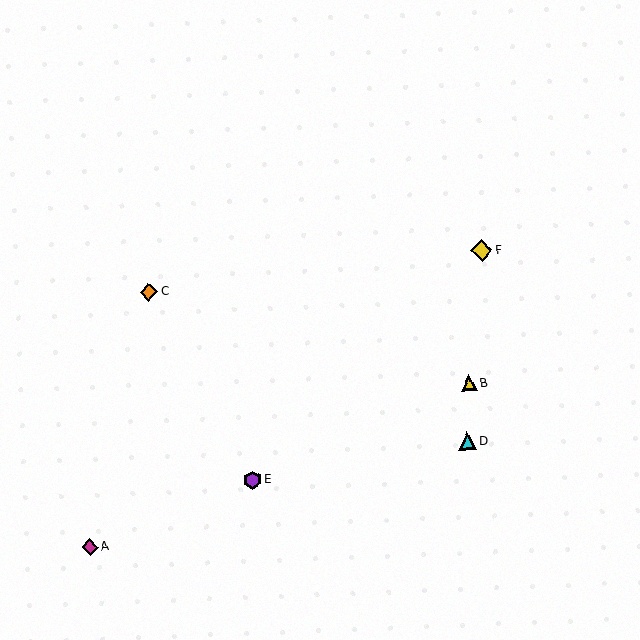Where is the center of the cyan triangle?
The center of the cyan triangle is at (467, 441).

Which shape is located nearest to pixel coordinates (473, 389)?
The yellow triangle (labeled B) at (469, 383) is nearest to that location.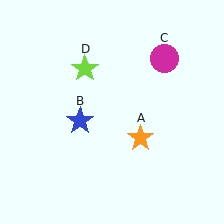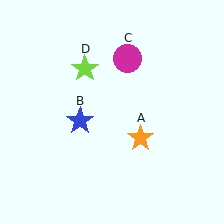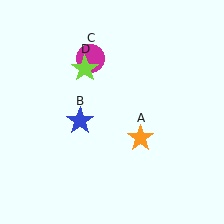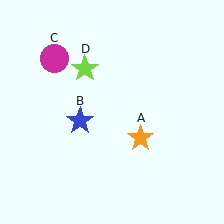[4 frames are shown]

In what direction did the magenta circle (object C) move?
The magenta circle (object C) moved left.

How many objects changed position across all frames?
1 object changed position: magenta circle (object C).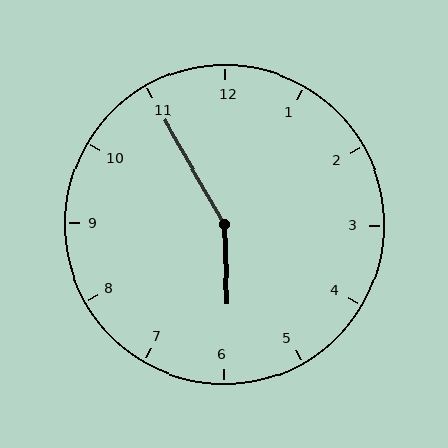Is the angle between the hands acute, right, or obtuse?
It is obtuse.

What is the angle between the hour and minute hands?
Approximately 152 degrees.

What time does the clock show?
5:55.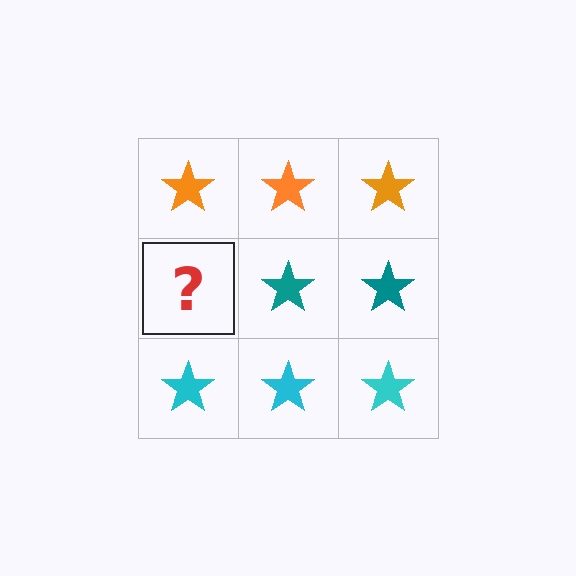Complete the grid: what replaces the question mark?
The question mark should be replaced with a teal star.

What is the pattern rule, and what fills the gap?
The rule is that each row has a consistent color. The gap should be filled with a teal star.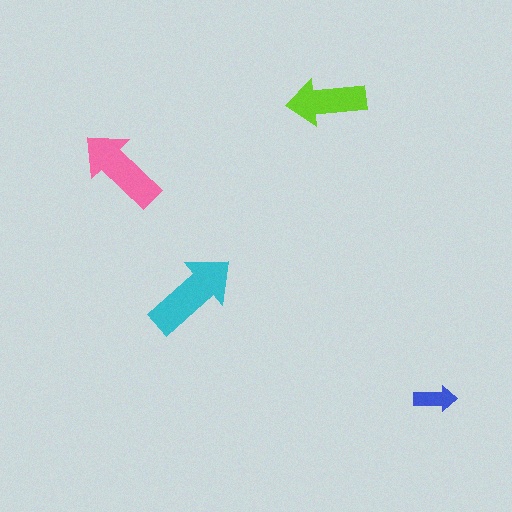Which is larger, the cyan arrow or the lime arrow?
The cyan one.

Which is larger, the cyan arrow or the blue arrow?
The cyan one.